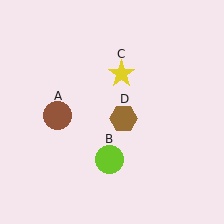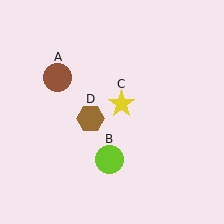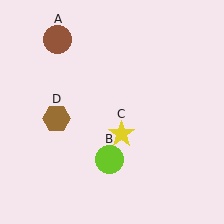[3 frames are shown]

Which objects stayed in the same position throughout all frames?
Lime circle (object B) remained stationary.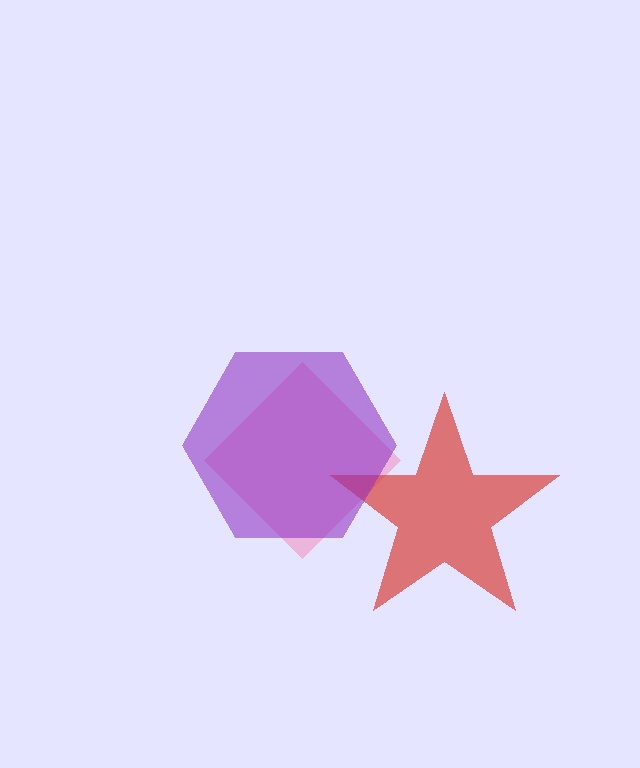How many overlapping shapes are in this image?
There are 3 overlapping shapes in the image.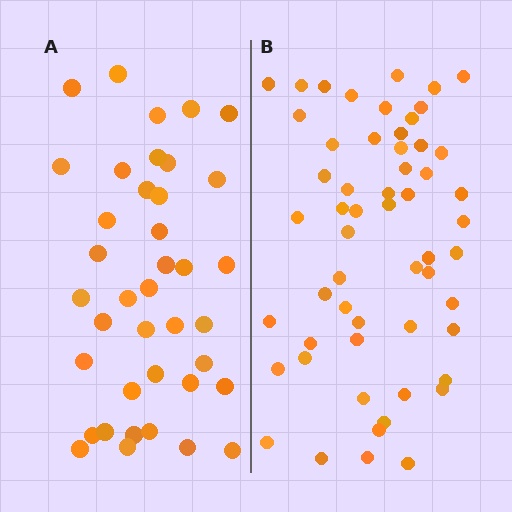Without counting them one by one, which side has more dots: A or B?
Region B (the right region) has more dots.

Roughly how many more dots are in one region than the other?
Region B has approximately 15 more dots than region A.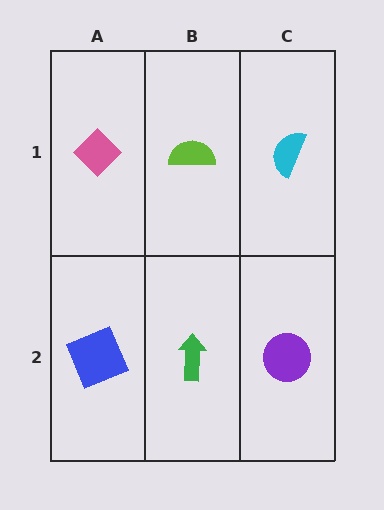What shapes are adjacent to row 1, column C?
A purple circle (row 2, column C), a lime semicircle (row 1, column B).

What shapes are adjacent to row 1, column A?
A blue square (row 2, column A), a lime semicircle (row 1, column B).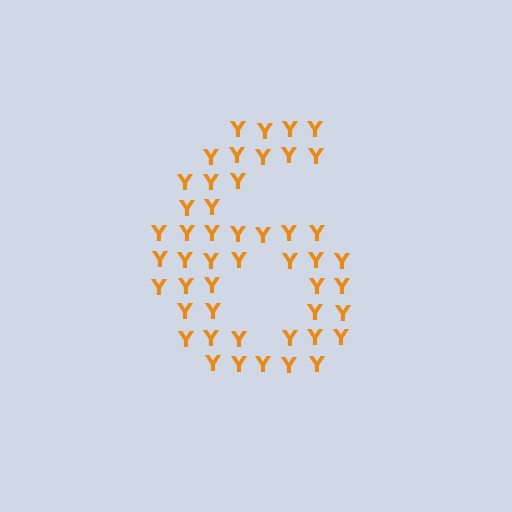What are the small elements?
The small elements are letter Y's.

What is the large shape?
The large shape is the digit 6.